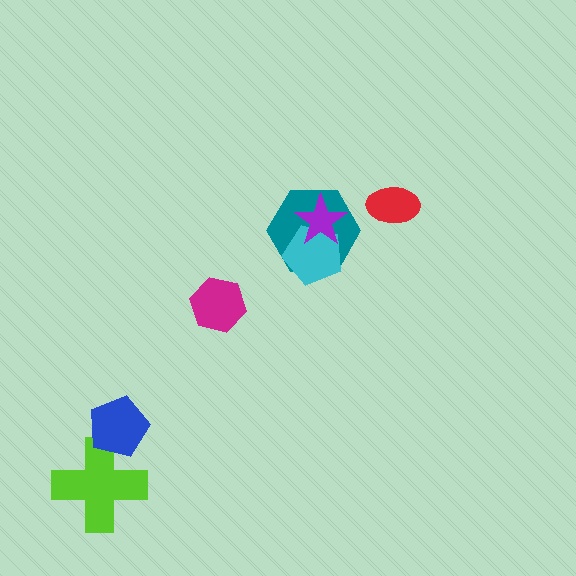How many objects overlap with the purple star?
2 objects overlap with the purple star.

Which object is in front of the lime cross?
The blue pentagon is in front of the lime cross.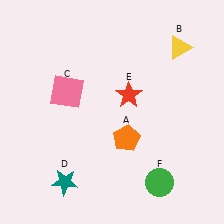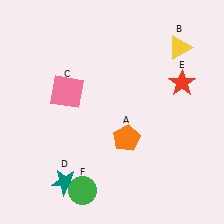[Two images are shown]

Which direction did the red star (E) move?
The red star (E) moved right.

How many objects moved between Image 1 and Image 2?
2 objects moved between the two images.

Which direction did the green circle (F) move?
The green circle (F) moved left.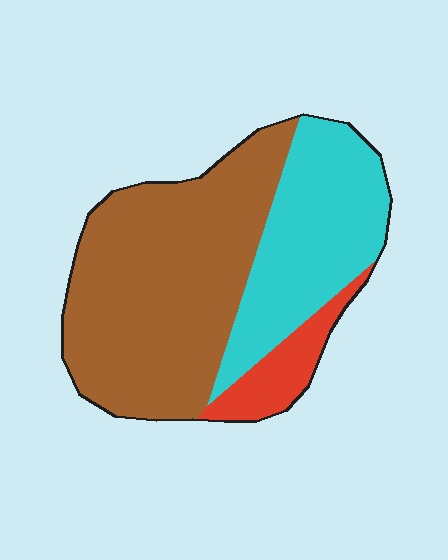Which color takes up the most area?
Brown, at roughly 60%.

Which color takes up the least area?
Red, at roughly 10%.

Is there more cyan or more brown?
Brown.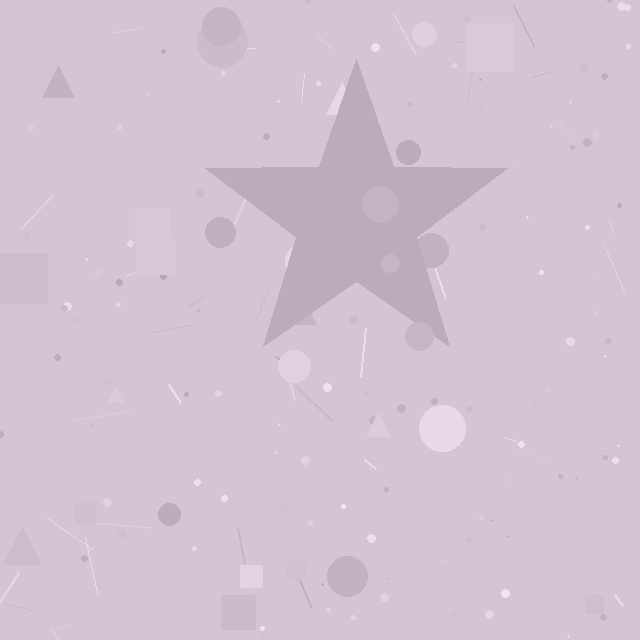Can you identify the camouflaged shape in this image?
The camouflaged shape is a star.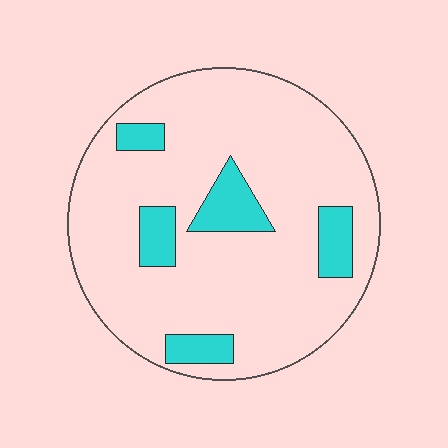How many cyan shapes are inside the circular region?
5.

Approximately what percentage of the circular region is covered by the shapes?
Approximately 15%.